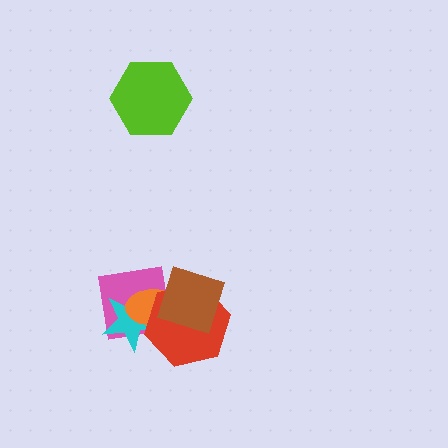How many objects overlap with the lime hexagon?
0 objects overlap with the lime hexagon.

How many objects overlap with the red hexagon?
4 objects overlap with the red hexagon.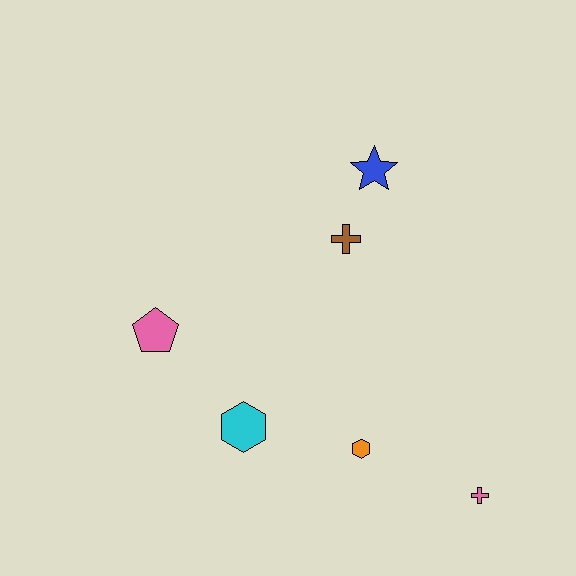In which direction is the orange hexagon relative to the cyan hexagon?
The orange hexagon is to the right of the cyan hexagon.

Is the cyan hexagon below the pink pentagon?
Yes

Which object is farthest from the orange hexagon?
The blue star is farthest from the orange hexagon.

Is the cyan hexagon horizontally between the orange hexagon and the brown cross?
No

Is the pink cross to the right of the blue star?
Yes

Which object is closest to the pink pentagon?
The cyan hexagon is closest to the pink pentagon.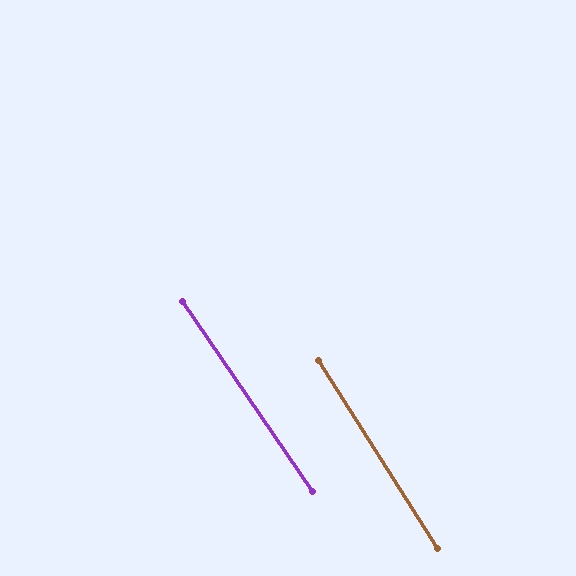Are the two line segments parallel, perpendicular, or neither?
Parallel — their directions differ by only 1.9°.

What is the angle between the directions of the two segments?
Approximately 2 degrees.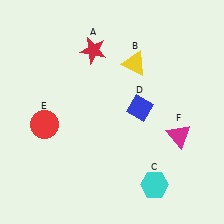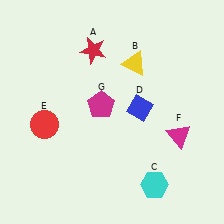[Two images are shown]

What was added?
A magenta pentagon (G) was added in Image 2.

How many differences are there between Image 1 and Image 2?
There is 1 difference between the two images.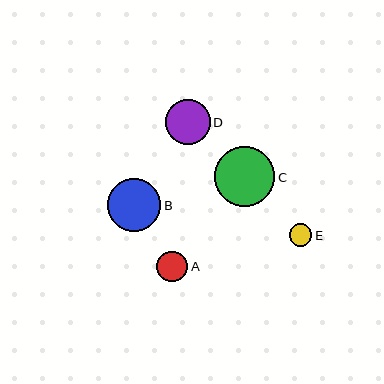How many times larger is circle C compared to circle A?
Circle C is approximately 2.0 times the size of circle A.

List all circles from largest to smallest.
From largest to smallest: C, B, D, A, E.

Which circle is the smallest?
Circle E is the smallest with a size of approximately 23 pixels.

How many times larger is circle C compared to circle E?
Circle C is approximately 2.6 times the size of circle E.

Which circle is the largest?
Circle C is the largest with a size of approximately 61 pixels.